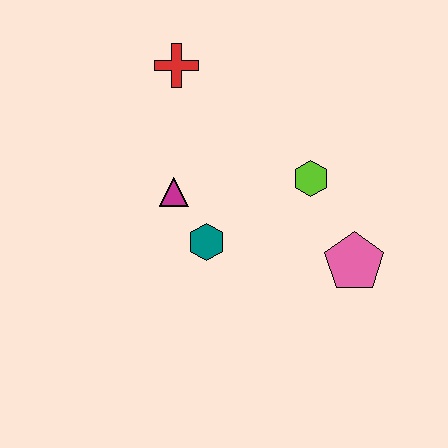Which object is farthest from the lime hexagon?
The red cross is farthest from the lime hexagon.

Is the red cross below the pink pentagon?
No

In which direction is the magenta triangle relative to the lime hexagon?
The magenta triangle is to the left of the lime hexagon.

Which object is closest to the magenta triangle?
The teal hexagon is closest to the magenta triangle.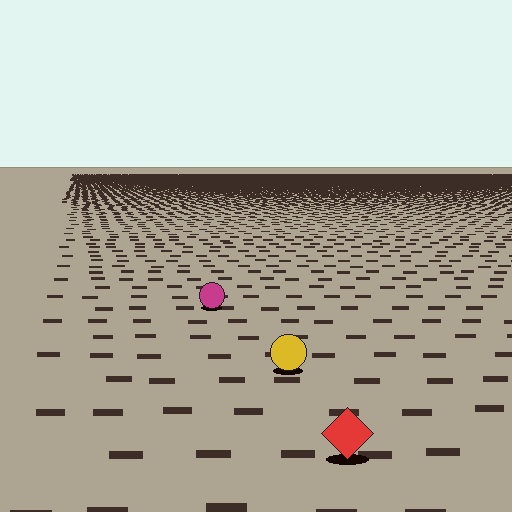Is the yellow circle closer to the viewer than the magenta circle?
Yes. The yellow circle is closer — you can tell from the texture gradient: the ground texture is coarser near it.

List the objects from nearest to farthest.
From nearest to farthest: the red diamond, the yellow circle, the magenta circle.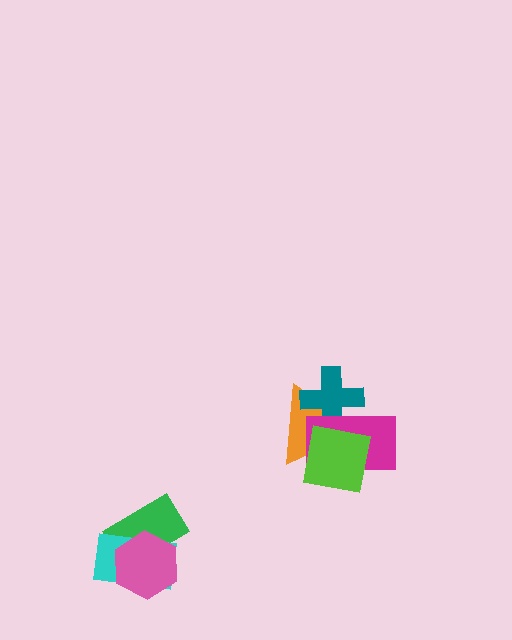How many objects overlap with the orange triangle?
3 objects overlap with the orange triangle.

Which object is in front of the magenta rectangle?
The lime square is in front of the magenta rectangle.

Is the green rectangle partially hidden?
Yes, it is partially covered by another shape.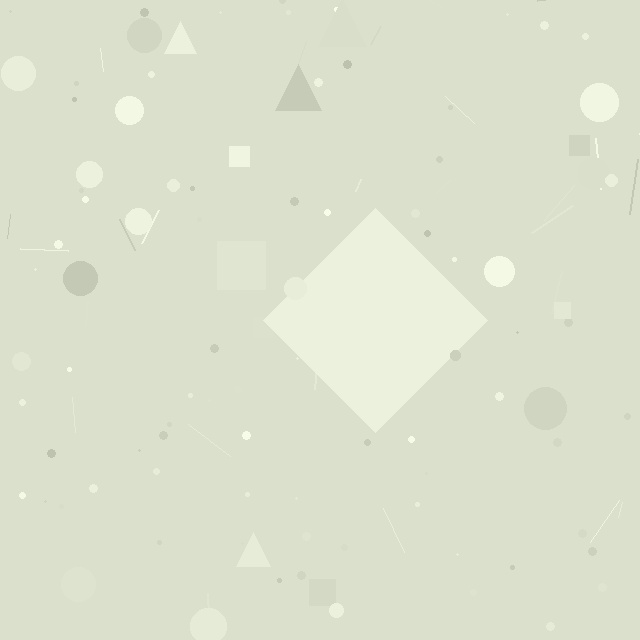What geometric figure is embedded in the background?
A diamond is embedded in the background.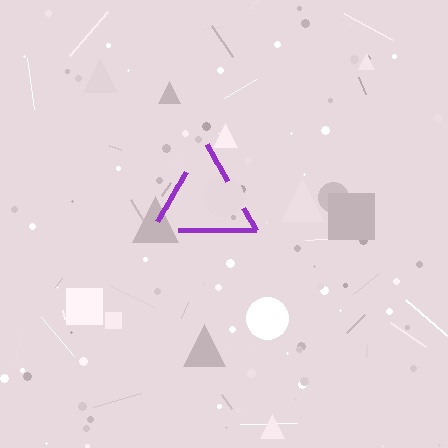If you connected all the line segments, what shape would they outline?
They would outline a triangle.